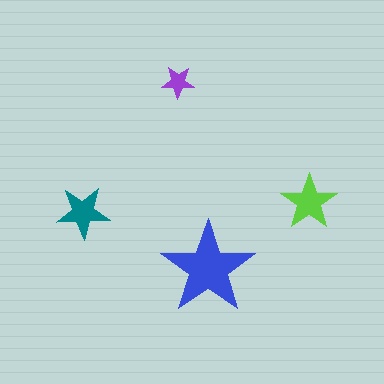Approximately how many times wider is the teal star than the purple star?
About 1.5 times wider.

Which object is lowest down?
The blue star is bottommost.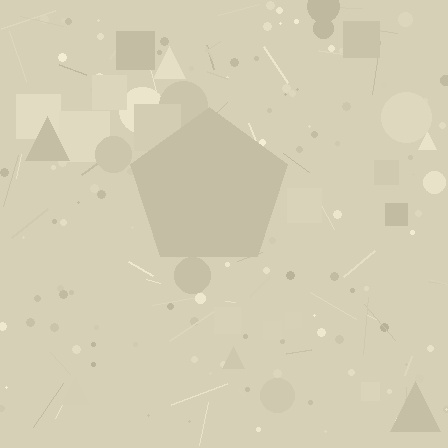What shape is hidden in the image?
A pentagon is hidden in the image.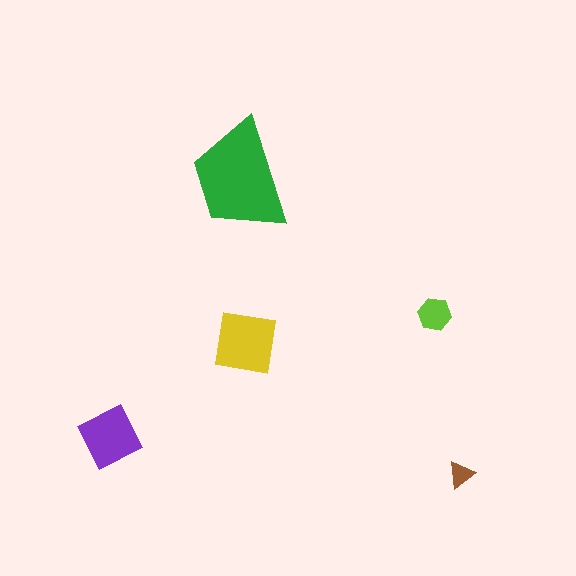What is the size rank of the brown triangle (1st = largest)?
5th.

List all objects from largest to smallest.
The green trapezoid, the yellow square, the purple diamond, the lime hexagon, the brown triangle.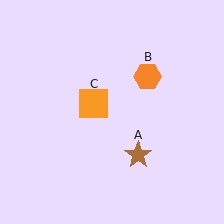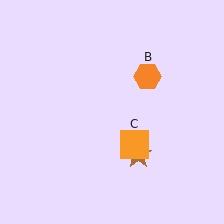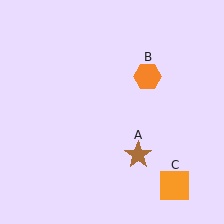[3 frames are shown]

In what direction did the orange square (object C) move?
The orange square (object C) moved down and to the right.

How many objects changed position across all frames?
1 object changed position: orange square (object C).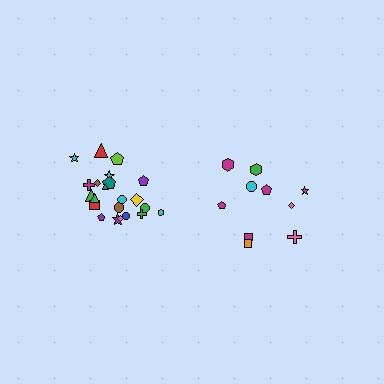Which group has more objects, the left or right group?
The left group.